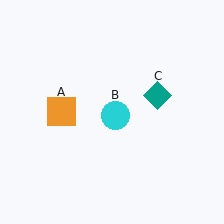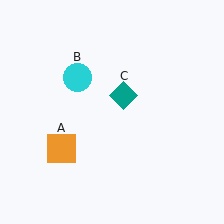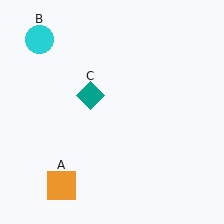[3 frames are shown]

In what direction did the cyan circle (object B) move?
The cyan circle (object B) moved up and to the left.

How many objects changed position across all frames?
3 objects changed position: orange square (object A), cyan circle (object B), teal diamond (object C).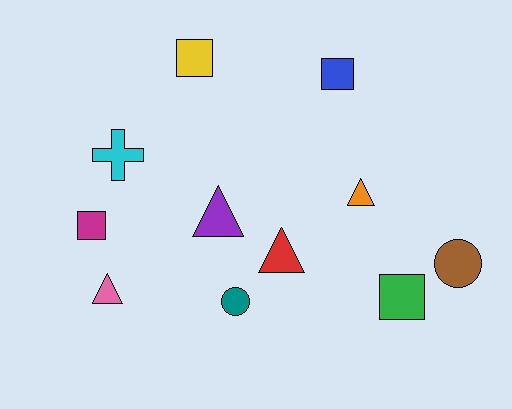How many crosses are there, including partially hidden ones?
There is 1 cross.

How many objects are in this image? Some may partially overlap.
There are 11 objects.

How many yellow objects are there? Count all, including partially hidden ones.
There is 1 yellow object.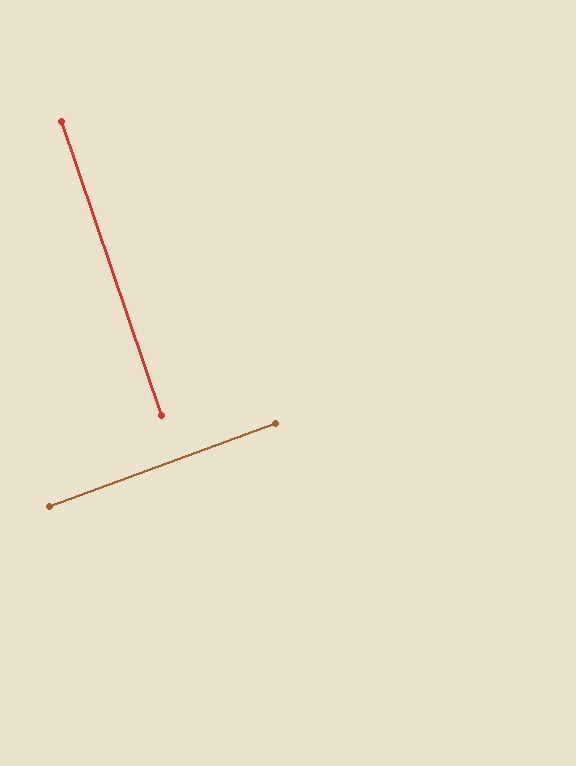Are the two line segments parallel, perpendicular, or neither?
Perpendicular — they meet at approximately 88°.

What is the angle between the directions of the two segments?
Approximately 88 degrees.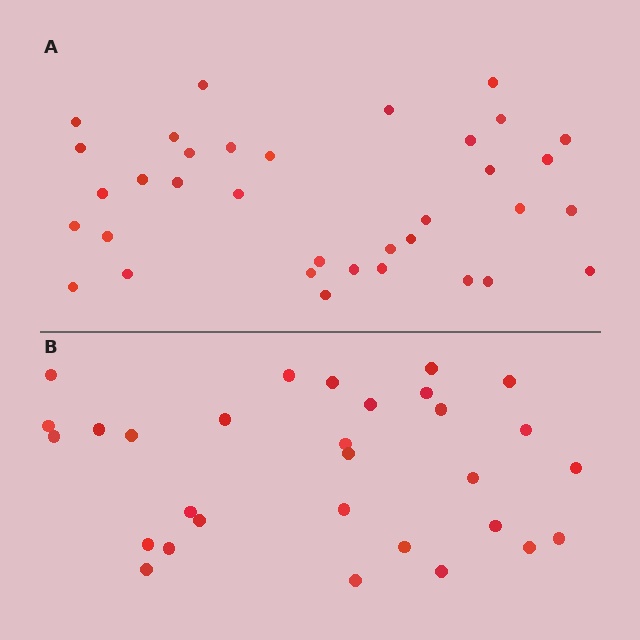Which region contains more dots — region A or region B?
Region A (the top region) has more dots.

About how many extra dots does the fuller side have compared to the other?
Region A has about 5 more dots than region B.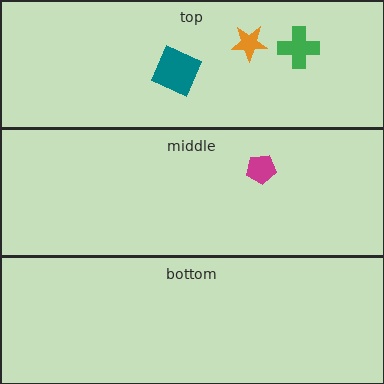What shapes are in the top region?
The green cross, the orange star, the teal square.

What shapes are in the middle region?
The magenta pentagon.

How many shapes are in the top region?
3.